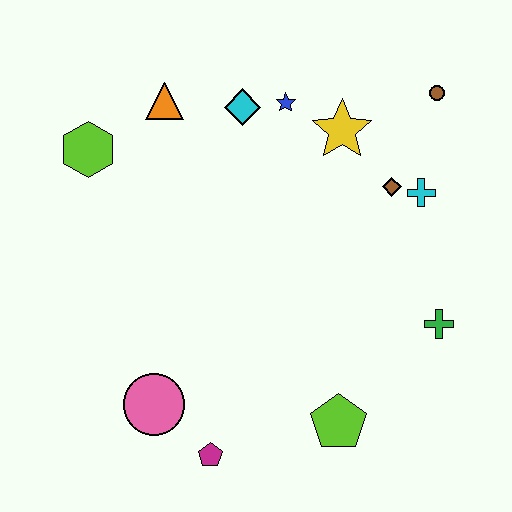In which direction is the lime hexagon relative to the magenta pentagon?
The lime hexagon is above the magenta pentagon.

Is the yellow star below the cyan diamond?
Yes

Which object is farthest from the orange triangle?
The lime pentagon is farthest from the orange triangle.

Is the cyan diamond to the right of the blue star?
No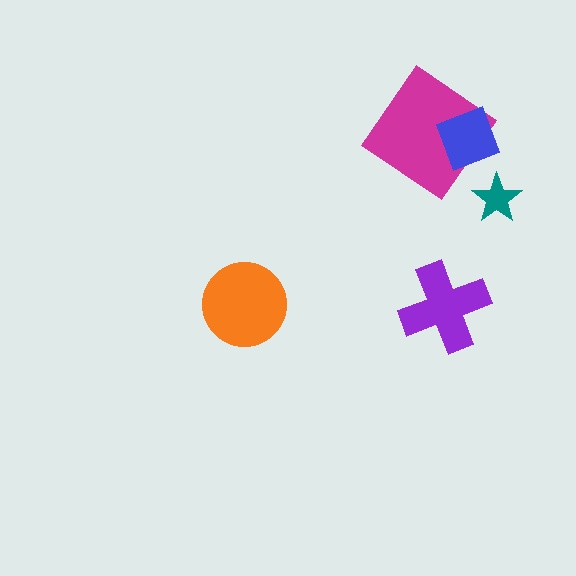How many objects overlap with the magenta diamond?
1 object overlaps with the magenta diamond.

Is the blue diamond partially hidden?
No, no other shape covers it.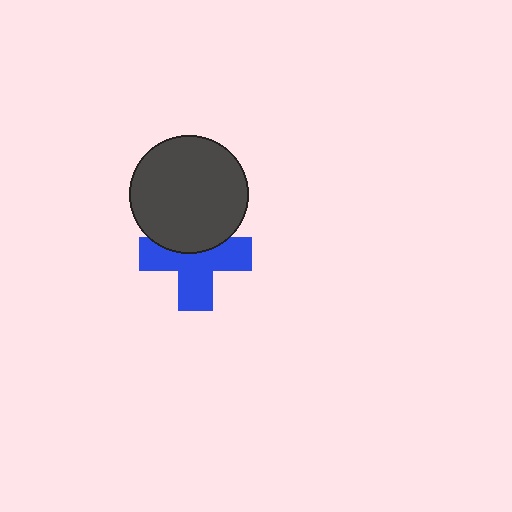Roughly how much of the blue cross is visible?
About half of it is visible (roughly 65%).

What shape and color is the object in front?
The object in front is a dark gray circle.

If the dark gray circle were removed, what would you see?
You would see the complete blue cross.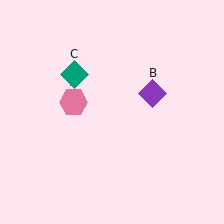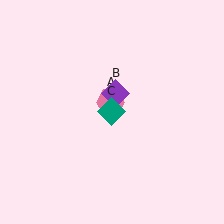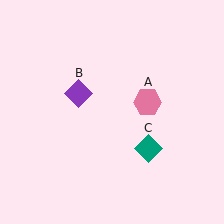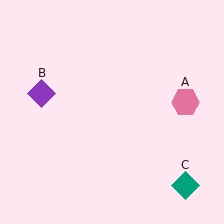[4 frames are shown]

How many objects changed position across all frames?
3 objects changed position: pink hexagon (object A), purple diamond (object B), teal diamond (object C).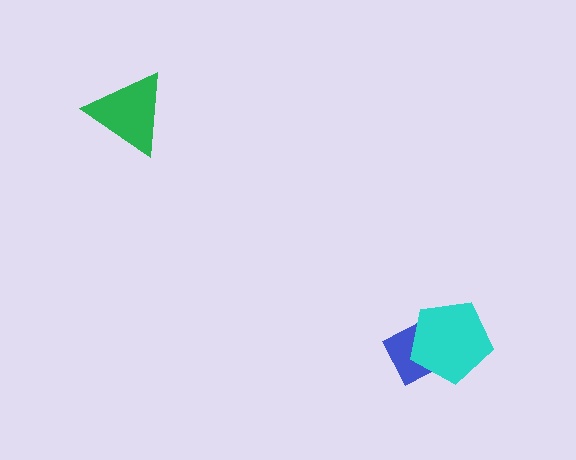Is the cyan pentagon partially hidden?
No, no other shape covers it.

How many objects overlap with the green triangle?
0 objects overlap with the green triangle.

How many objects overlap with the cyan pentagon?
1 object overlaps with the cyan pentagon.